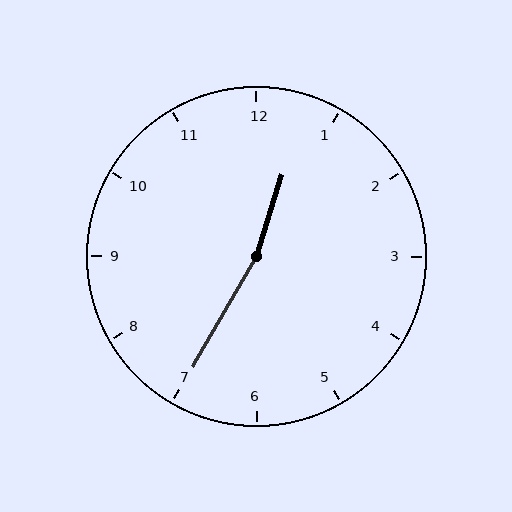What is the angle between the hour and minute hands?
Approximately 168 degrees.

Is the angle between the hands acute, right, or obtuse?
It is obtuse.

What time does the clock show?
12:35.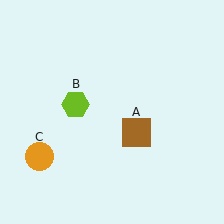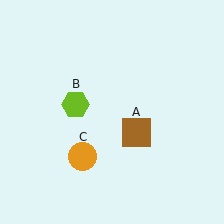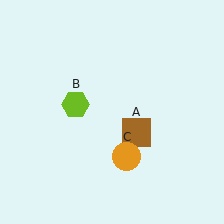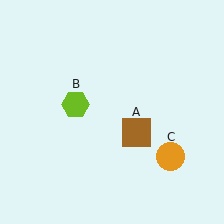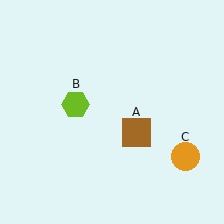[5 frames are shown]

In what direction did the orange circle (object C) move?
The orange circle (object C) moved right.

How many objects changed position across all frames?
1 object changed position: orange circle (object C).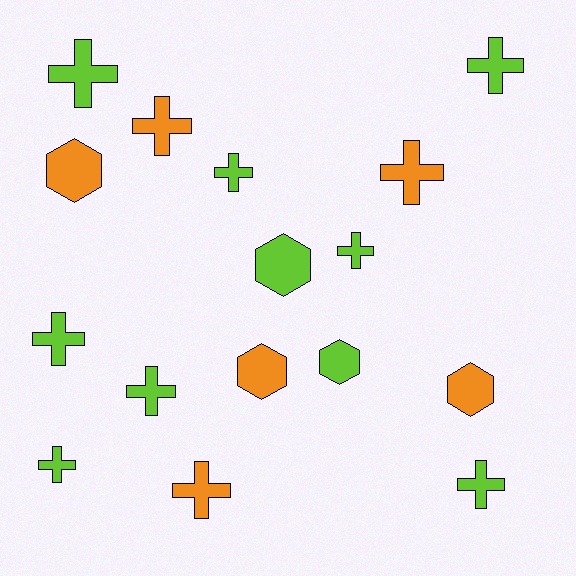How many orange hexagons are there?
There are 3 orange hexagons.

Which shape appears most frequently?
Cross, with 11 objects.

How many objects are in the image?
There are 16 objects.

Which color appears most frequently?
Lime, with 10 objects.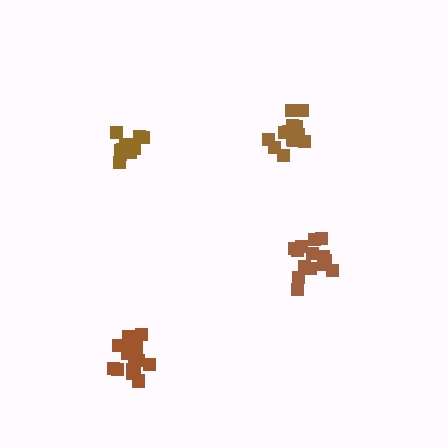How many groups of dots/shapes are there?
There are 4 groups.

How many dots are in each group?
Group 1: 14 dots, Group 2: 13 dots, Group 3: 17 dots, Group 4: 13 dots (57 total).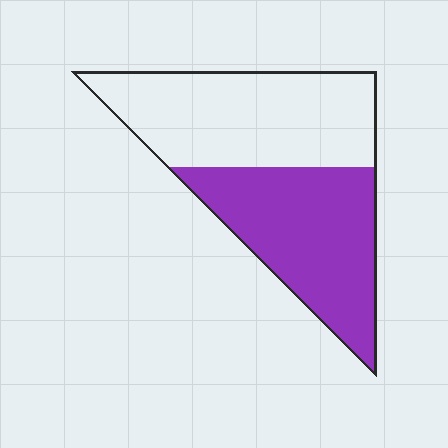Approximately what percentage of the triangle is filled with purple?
Approximately 45%.